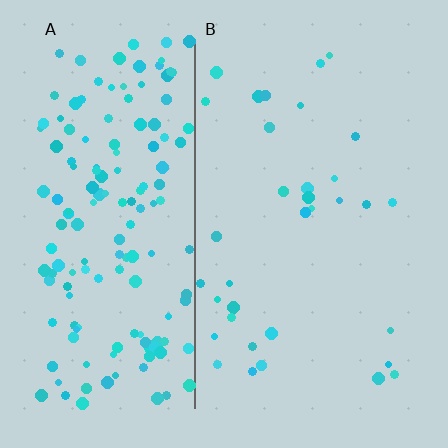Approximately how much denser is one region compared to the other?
Approximately 4.7× — region A over region B.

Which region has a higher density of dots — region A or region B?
A (the left).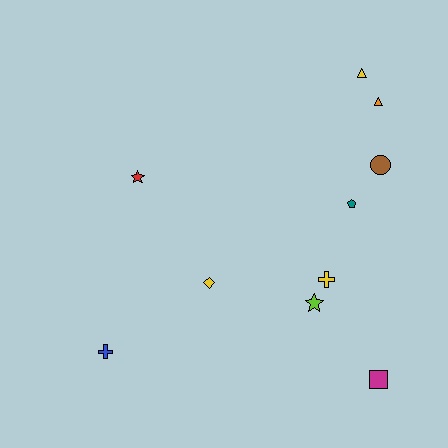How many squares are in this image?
There is 1 square.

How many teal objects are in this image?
There is 1 teal object.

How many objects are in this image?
There are 10 objects.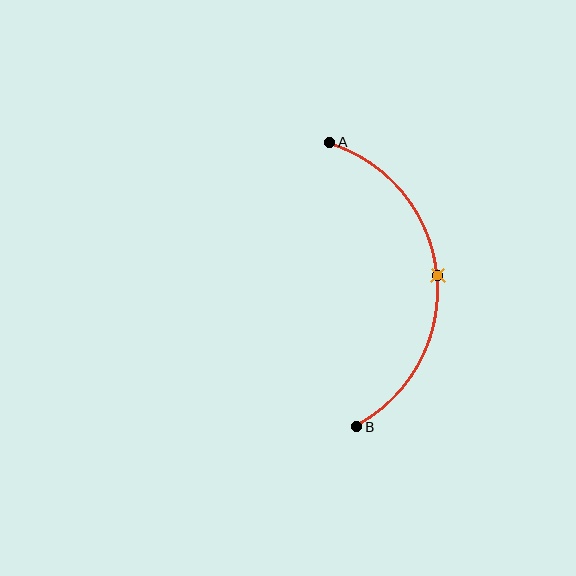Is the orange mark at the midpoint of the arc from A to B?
Yes. The orange mark lies on the arc at equal arc-length from both A and B — it is the arc midpoint.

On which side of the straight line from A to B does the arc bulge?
The arc bulges to the right of the straight line connecting A and B.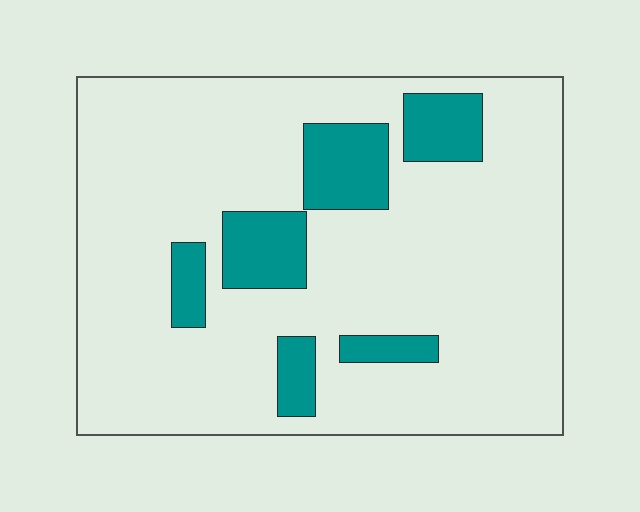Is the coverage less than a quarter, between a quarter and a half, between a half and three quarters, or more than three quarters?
Less than a quarter.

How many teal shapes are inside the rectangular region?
6.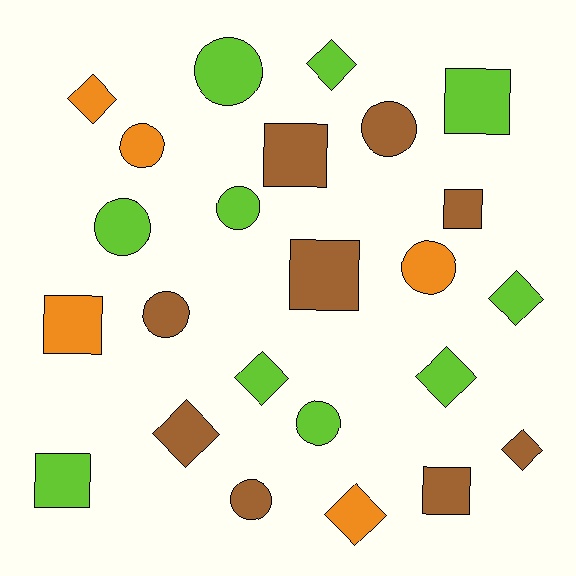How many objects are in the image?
There are 24 objects.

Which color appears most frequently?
Lime, with 10 objects.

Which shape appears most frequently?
Circle, with 9 objects.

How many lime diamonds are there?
There are 4 lime diamonds.